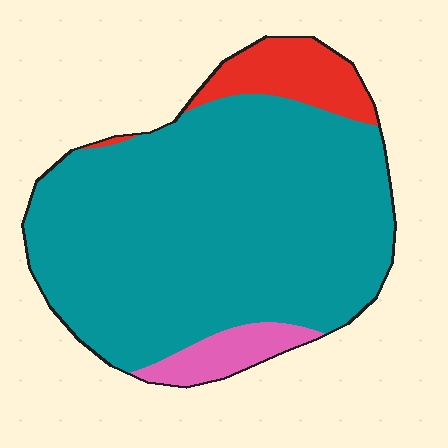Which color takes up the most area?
Teal, at roughly 85%.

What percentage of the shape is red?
Red covers roughly 10% of the shape.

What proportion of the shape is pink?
Pink covers about 5% of the shape.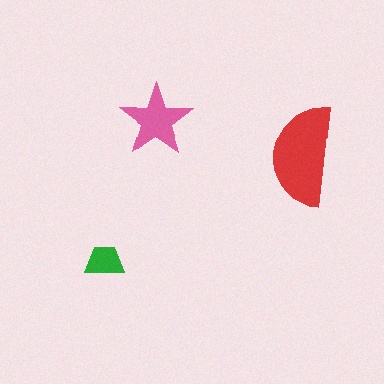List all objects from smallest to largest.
The green trapezoid, the pink star, the red semicircle.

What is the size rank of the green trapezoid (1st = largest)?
3rd.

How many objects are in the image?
There are 3 objects in the image.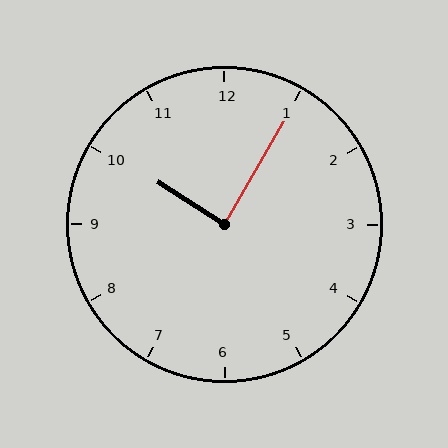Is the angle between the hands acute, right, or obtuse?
It is right.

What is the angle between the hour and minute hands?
Approximately 88 degrees.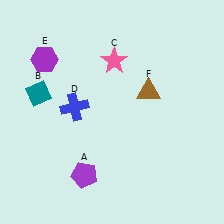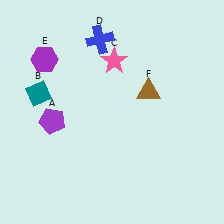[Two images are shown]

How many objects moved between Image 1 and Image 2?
2 objects moved between the two images.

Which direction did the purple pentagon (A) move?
The purple pentagon (A) moved up.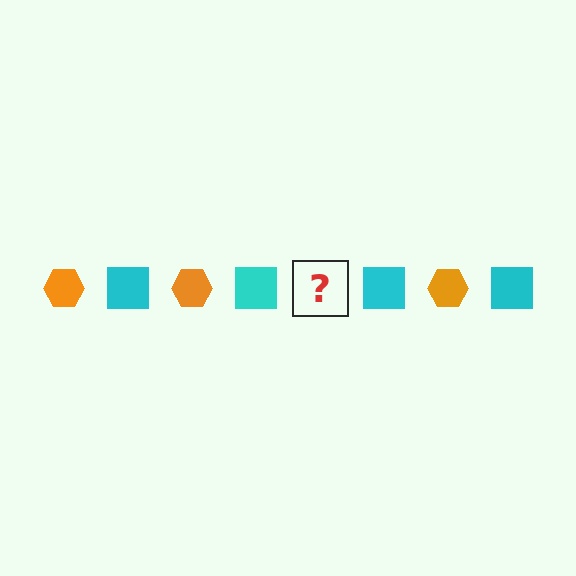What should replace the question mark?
The question mark should be replaced with an orange hexagon.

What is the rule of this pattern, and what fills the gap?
The rule is that the pattern alternates between orange hexagon and cyan square. The gap should be filled with an orange hexagon.